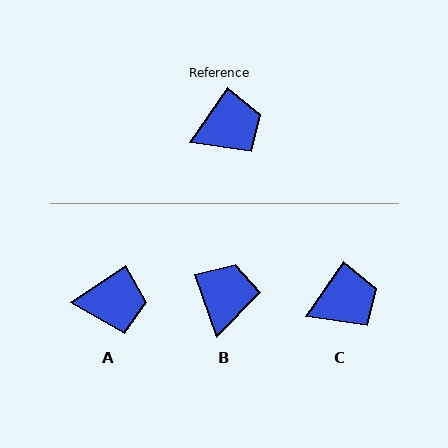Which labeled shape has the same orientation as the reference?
C.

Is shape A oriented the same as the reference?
No, it is off by about 21 degrees.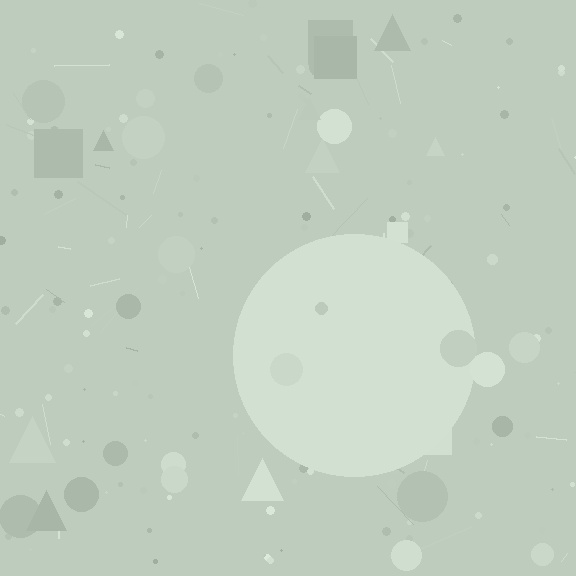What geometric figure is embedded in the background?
A circle is embedded in the background.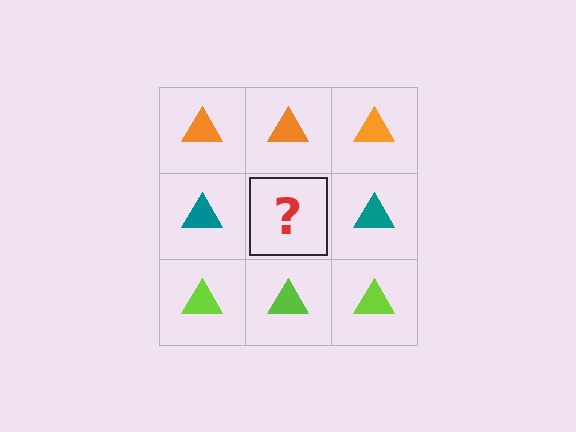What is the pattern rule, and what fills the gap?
The rule is that each row has a consistent color. The gap should be filled with a teal triangle.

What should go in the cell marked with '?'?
The missing cell should contain a teal triangle.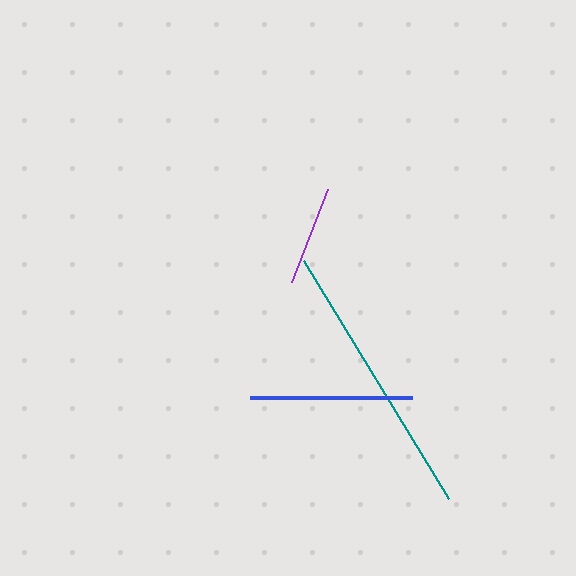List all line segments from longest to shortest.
From longest to shortest: teal, blue, purple.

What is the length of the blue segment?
The blue segment is approximately 162 pixels long.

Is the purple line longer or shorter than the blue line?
The blue line is longer than the purple line.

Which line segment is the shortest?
The purple line is the shortest at approximately 100 pixels.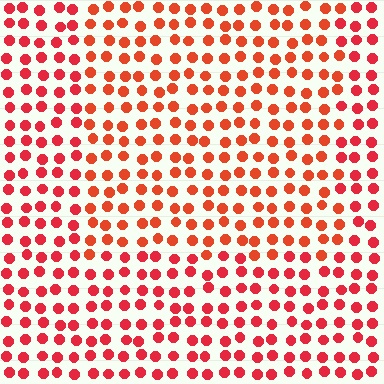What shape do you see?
I see a rectangle.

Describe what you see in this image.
The image is filled with small red elements in a uniform arrangement. A rectangle-shaped region is visible where the elements are tinted to a slightly different hue, forming a subtle color boundary.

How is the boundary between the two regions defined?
The boundary is defined purely by a slight shift in hue (about 17 degrees). Spacing, size, and orientation are identical on both sides.